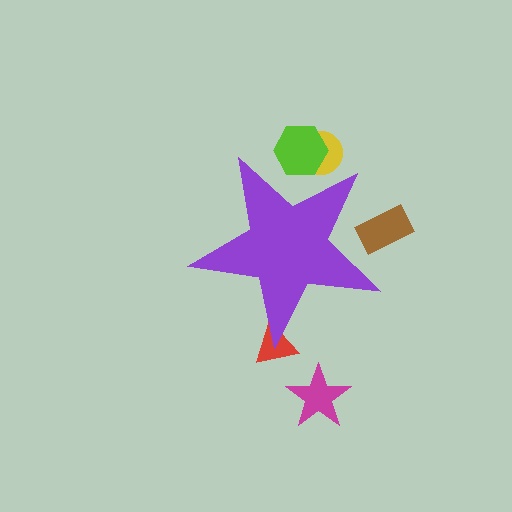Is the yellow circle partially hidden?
Yes, the yellow circle is partially hidden behind the purple star.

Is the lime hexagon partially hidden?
Yes, the lime hexagon is partially hidden behind the purple star.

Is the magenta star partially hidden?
No, the magenta star is fully visible.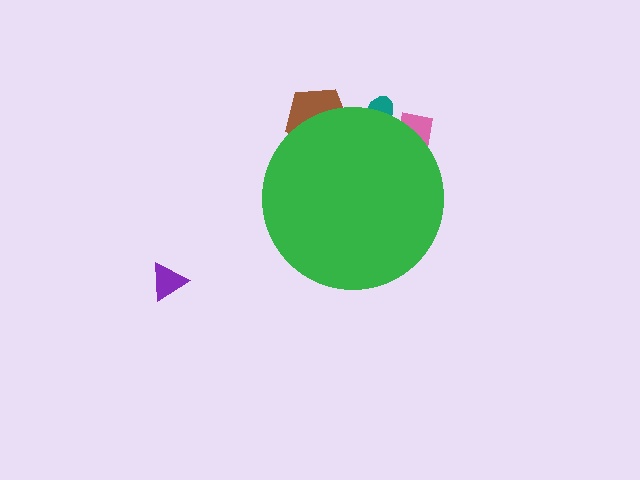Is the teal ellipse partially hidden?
Yes, the teal ellipse is partially hidden behind the green circle.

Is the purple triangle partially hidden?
No, the purple triangle is fully visible.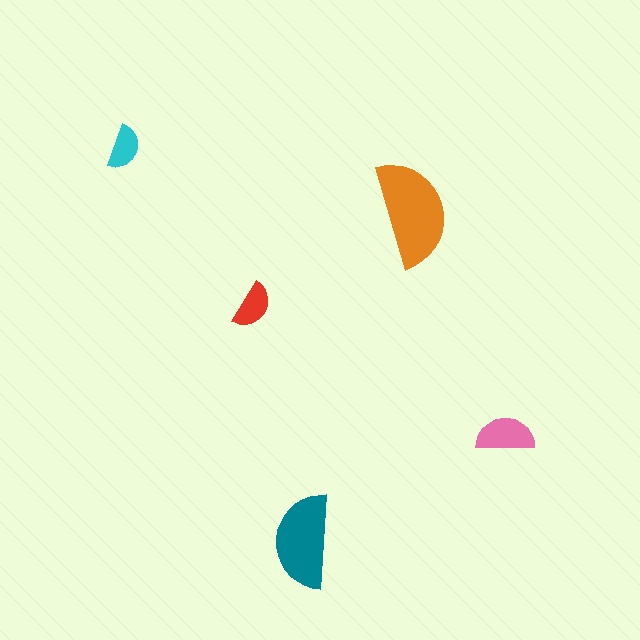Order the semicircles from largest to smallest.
the orange one, the teal one, the pink one, the red one, the cyan one.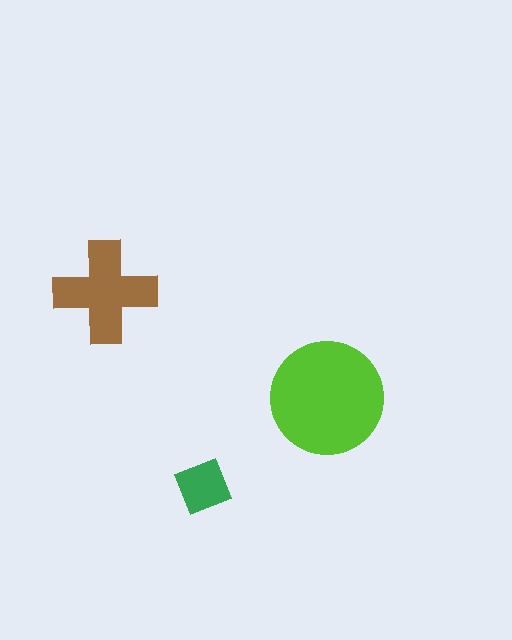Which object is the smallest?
The green diamond.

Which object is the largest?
The lime circle.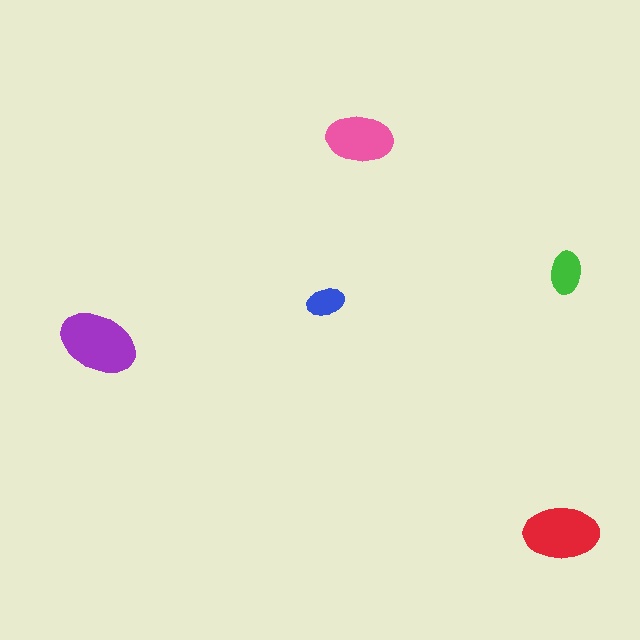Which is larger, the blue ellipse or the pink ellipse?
The pink one.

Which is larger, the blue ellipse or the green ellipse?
The green one.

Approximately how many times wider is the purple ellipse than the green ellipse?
About 2 times wider.